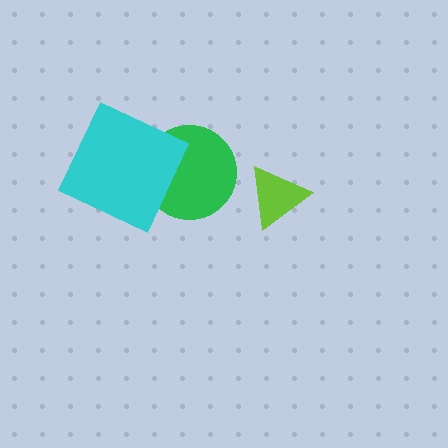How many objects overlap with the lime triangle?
0 objects overlap with the lime triangle.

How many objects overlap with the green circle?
1 object overlaps with the green circle.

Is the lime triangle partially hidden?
No, no other shape covers it.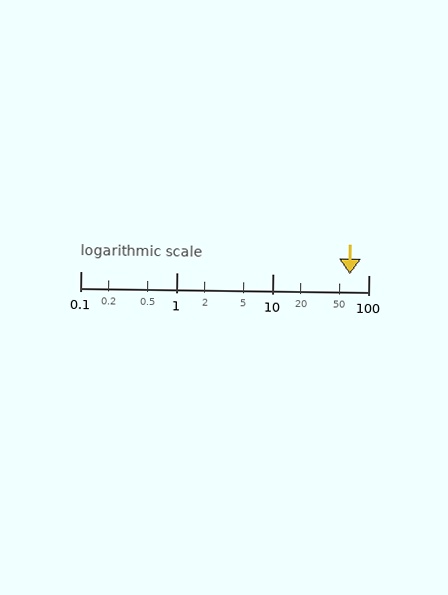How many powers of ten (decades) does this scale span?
The scale spans 3 decades, from 0.1 to 100.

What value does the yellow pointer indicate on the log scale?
The pointer indicates approximately 64.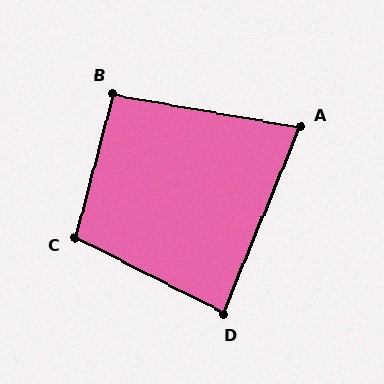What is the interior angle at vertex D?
Approximately 85 degrees (approximately right).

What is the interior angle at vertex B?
Approximately 95 degrees (approximately right).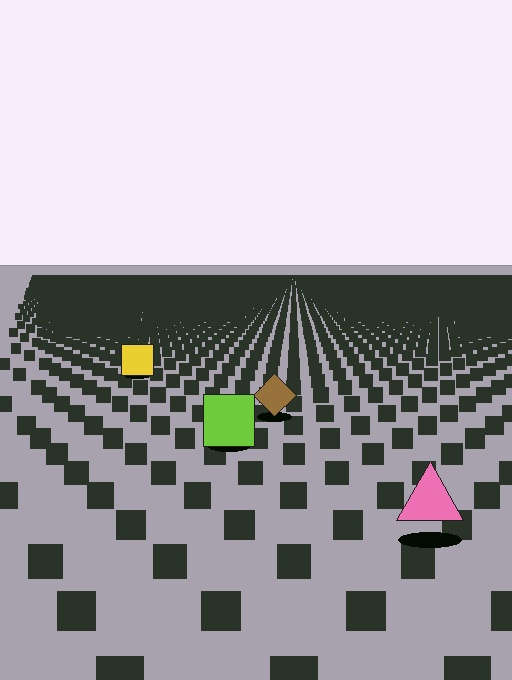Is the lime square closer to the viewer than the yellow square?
Yes. The lime square is closer — you can tell from the texture gradient: the ground texture is coarser near it.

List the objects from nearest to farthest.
From nearest to farthest: the pink triangle, the lime square, the brown diamond, the yellow square.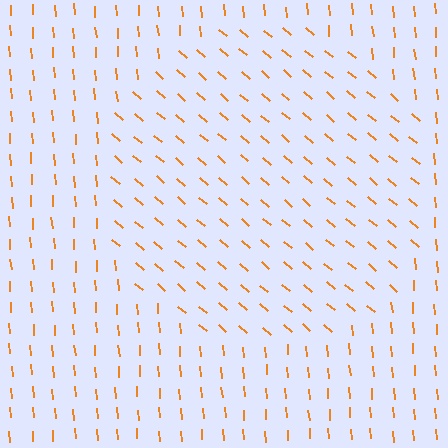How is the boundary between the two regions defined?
The boundary is defined purely by a change in line orientation (approximately 45 degrees difference). All lines are the same color and thickness.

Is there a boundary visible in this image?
Yes, there is a texture boundary formed by a change in line orientation.